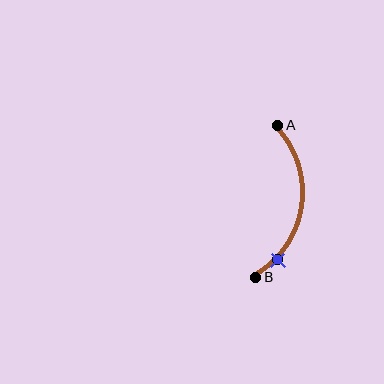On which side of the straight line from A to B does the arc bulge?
The arc bulges to the right of the straight line connecting A and B.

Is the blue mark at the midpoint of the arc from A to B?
No. The blue mark lies on the arc but is closer to endpoint B. The arc midpoint would be at the point on the curve equidistant along the arc from both A and B.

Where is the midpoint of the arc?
The arc midpoint is the point on the curve farthest from the straight line joining A and B. It sits to the right of that line.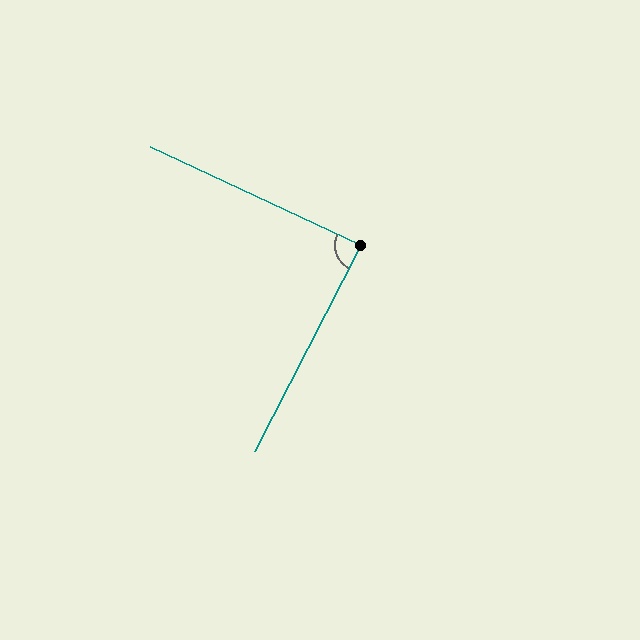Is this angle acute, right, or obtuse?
It is approximately a right angle.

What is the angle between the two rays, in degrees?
Approximately 88 degrees.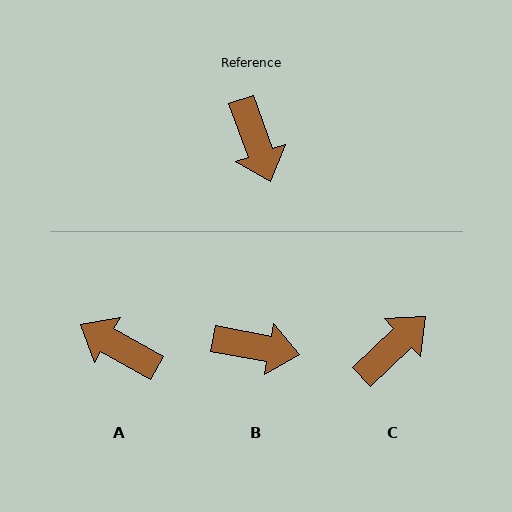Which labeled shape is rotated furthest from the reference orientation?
A, about 139 degrees away.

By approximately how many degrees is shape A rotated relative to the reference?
Approximately 139 degrees clockwise.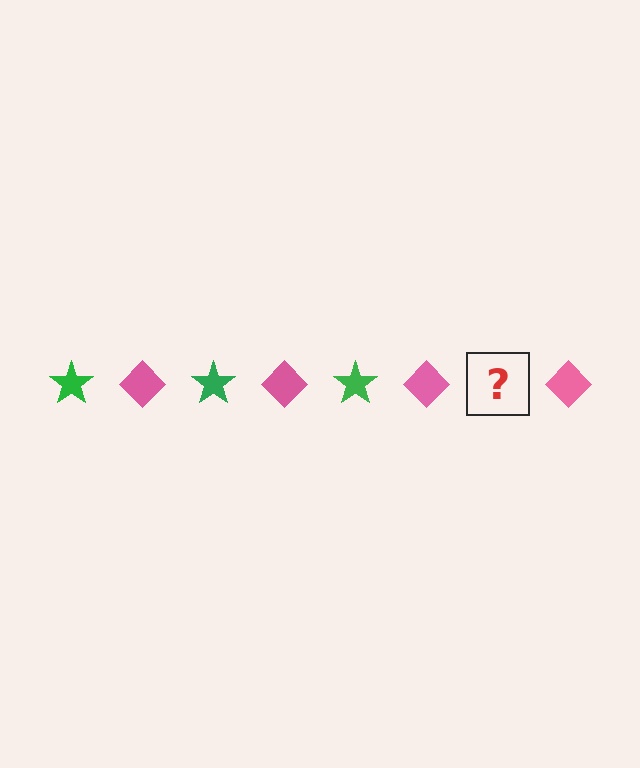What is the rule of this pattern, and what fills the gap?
The rule is that the pattern alternates between green star and pink diamond. The gap should be filled with a green star.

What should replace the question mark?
The question mark should be replaced with a green star.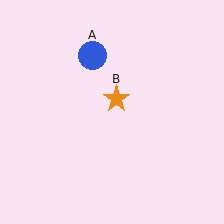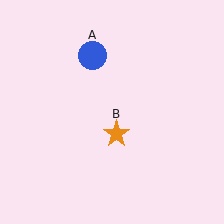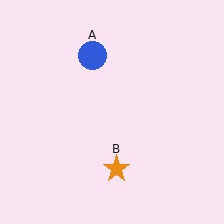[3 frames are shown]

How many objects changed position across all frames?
1 object changed position: orange star (object B).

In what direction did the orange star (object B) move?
The orange star (object B) moved down.